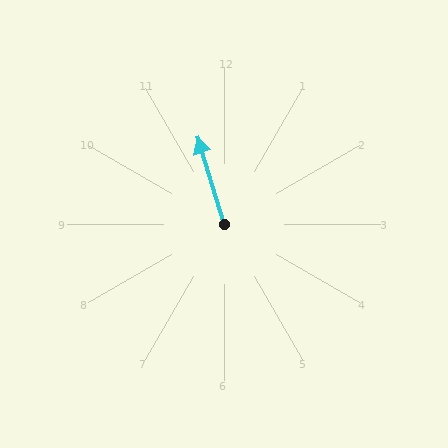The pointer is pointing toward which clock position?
Roughly 11 o'clock.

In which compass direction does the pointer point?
North.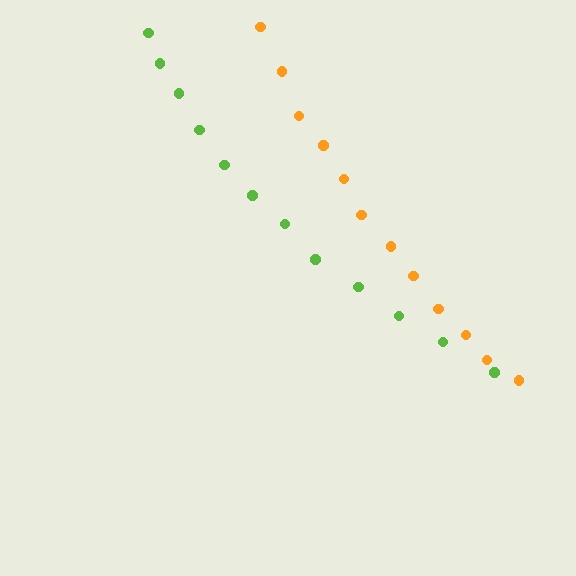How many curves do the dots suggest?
There are 2 distinct paths.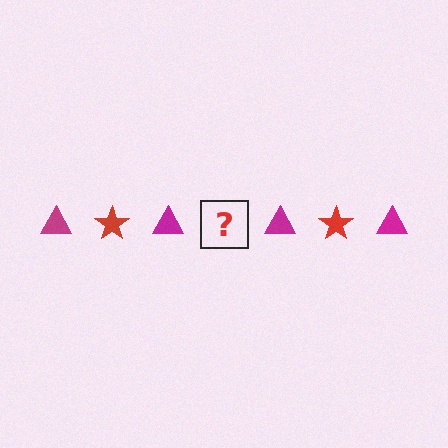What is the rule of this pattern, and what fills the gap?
The rule is that the pattern alternates between magenta triangle and red star. The gap should be filled with a red star.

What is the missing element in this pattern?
The missing element is a red star.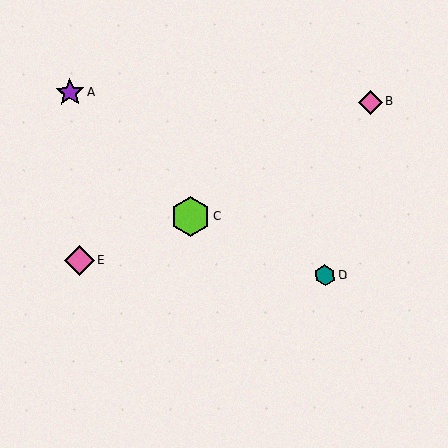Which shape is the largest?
The lime hexagon (labeled C) is the largest.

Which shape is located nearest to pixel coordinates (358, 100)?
The pink diamond (labeled B) at (370, 102) is nearest to that location.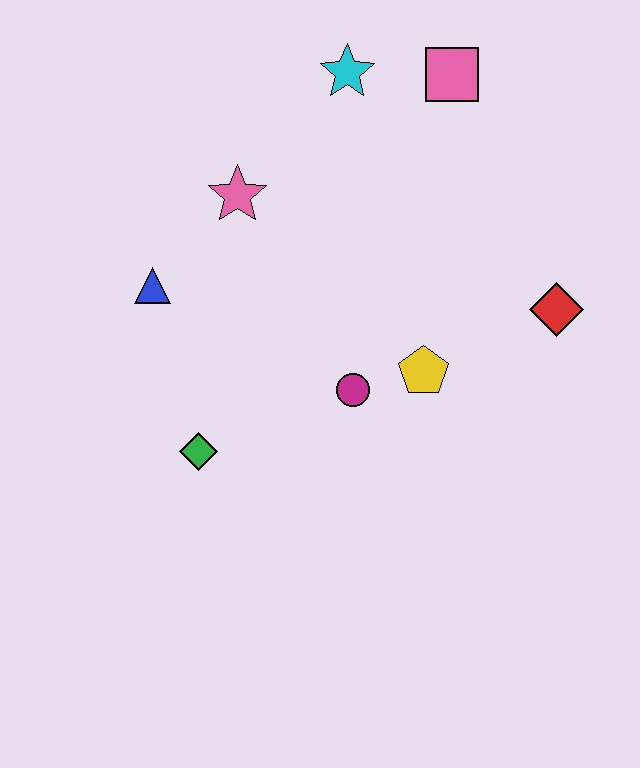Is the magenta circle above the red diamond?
No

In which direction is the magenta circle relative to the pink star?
The magenta circle is below the pink star.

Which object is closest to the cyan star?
The pink square is closest to the cyan star.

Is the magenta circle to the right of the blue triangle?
Yes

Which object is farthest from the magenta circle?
The pink square is farthest from the magenta circle.